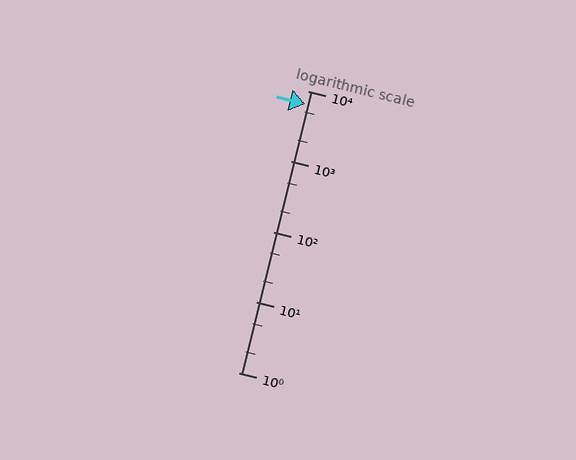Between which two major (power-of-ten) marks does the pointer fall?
The pointer is between 1000 and 10000.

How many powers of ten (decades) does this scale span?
The scale spans 4 decades, from 1 to 10000.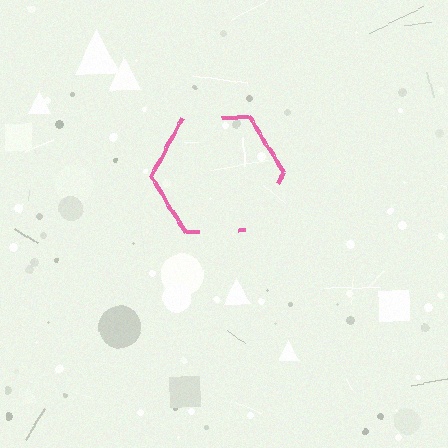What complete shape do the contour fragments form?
The contour fragments form a hexagon.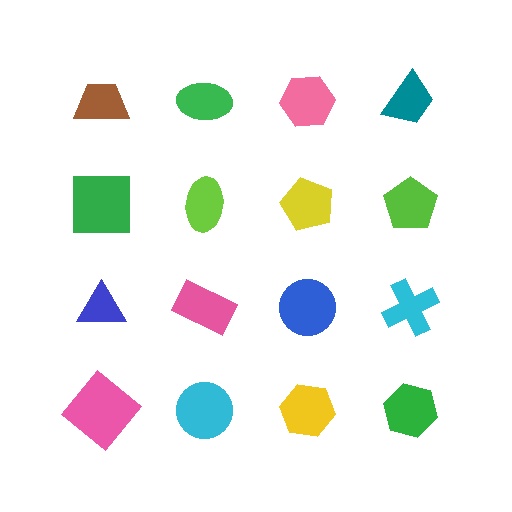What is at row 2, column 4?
A lime pentagon.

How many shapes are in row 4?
4 shapes.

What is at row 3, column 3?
A blue circle.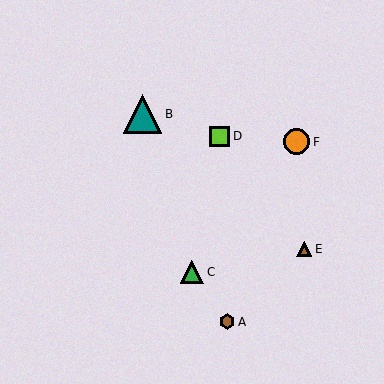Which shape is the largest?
The teal triangle (labeled B) is the largest.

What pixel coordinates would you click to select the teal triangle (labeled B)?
Click at (142, 114) to select the teal triangle B.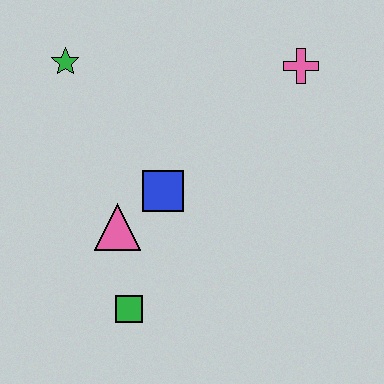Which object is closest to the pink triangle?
The blue square is closest to the pink triangle.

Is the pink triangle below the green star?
Yes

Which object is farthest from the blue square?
The pink cross is farthest from the blue square.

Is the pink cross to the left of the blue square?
No